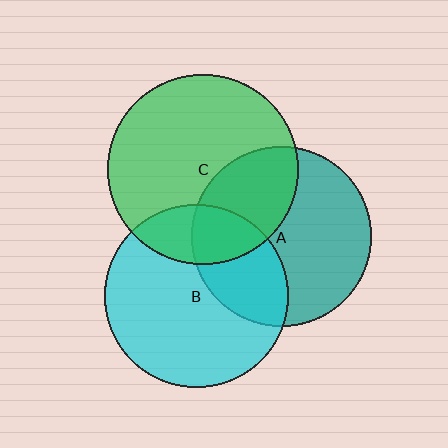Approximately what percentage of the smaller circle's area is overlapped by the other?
Approximately 30%.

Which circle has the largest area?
Circle C (green).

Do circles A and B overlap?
Yes.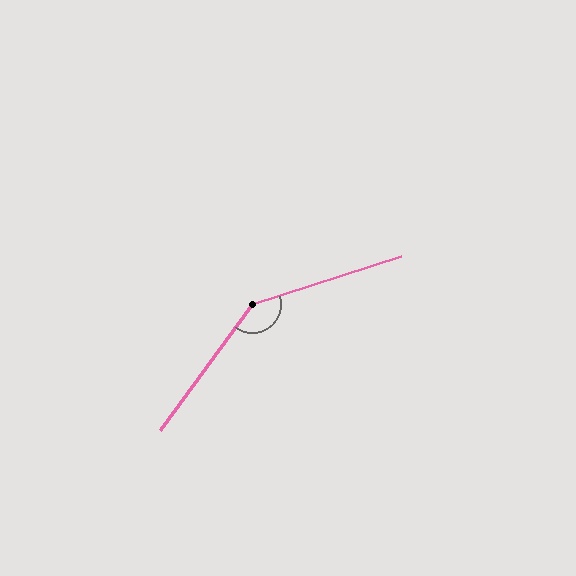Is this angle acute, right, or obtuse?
It is obtuse.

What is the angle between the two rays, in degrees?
Approximately 144 degrees.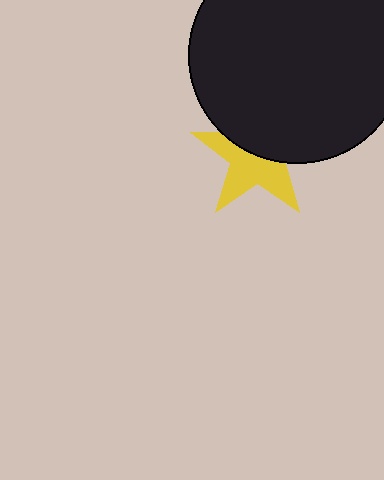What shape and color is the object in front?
The object in front is a black circle.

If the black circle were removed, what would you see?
You would see the complete yellow star.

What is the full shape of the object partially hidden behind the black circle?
The partially hidden object is a yellow star.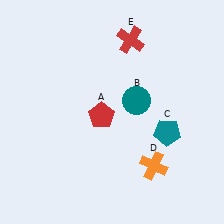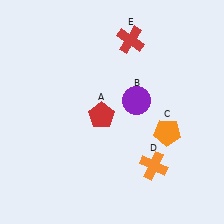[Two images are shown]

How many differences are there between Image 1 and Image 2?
There are 2 differences between the two images.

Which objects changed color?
B changed from teal to purple. C changed from teal to orange.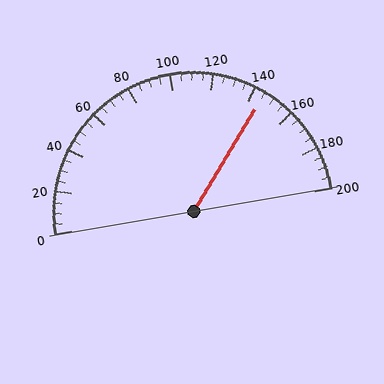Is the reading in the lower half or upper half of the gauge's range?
The reading is in the upper half of the range (0 to 200).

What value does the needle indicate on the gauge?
The needle indicates approximately 145.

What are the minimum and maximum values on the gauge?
The gauge ranges from 0 to 200.